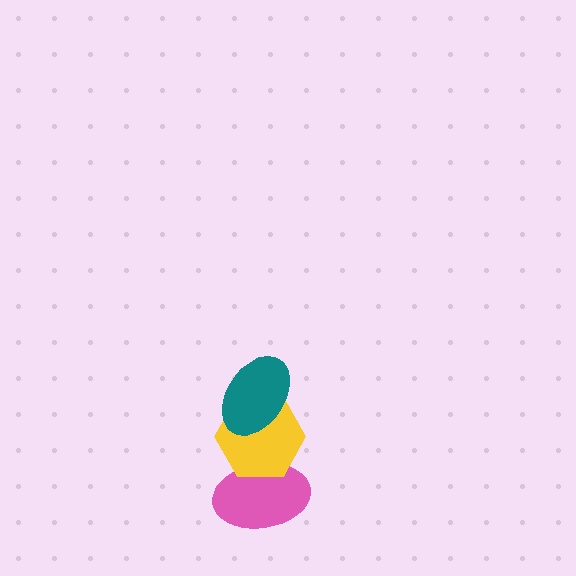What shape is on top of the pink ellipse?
The yellow hexagon is on top of the pink ellipse.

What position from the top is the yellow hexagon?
The yellow hexagon is 2nd from the top.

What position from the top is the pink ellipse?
The pink ellipse is 3rd from the top.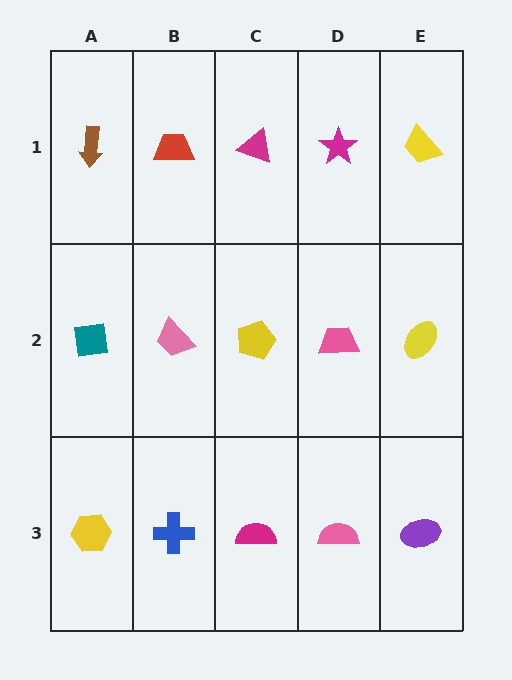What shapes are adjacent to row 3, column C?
A yellow pentagon (row 2, column C), a blue cross (row 3, column B), a pink semicircle (row 3, column D).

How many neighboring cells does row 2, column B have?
4.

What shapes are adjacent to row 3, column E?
A yellow ellipse (row 2, column E), a pink semicircle (row 3, column D).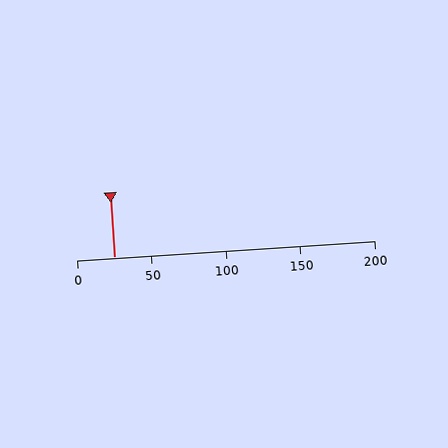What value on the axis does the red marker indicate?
The marker indicates approximately 25.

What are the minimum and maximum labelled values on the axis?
The axis runs from 0 to 200.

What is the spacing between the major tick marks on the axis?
The major ticks are spaced 50 apart.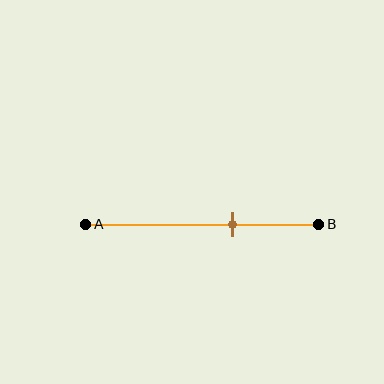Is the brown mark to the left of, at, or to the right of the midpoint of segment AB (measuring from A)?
The brown mark is to the right of the midpoint of segment AB.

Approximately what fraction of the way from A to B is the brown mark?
The brown mark is approximately 65% of the way from A to B.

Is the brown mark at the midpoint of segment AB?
No, the mark is at about 65% from A, not at the 50% midpoint.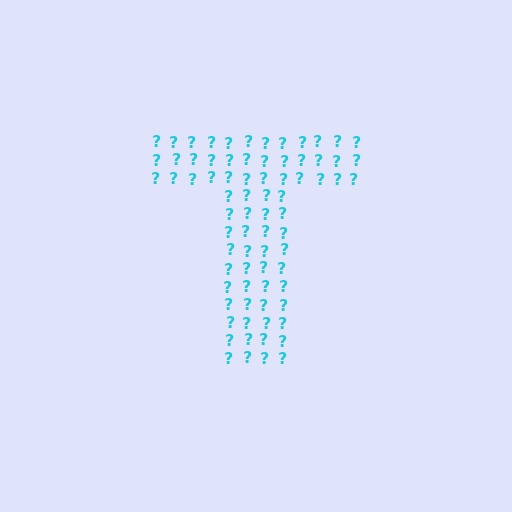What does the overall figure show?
The overall figure shows the letter T.